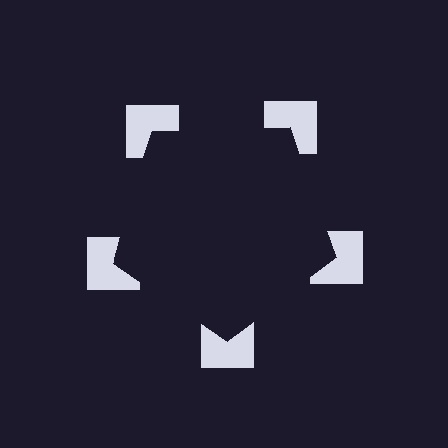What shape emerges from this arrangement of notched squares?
An illusory pentagon — its edges are inferred from the aligned wedge cuts in the notched squares, not physically drawn.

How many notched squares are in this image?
There are 5 — one at each vertex of the illusory pentagon.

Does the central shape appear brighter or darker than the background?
It typically appears slightly darker than the background, even though no actual brightness change is drawn.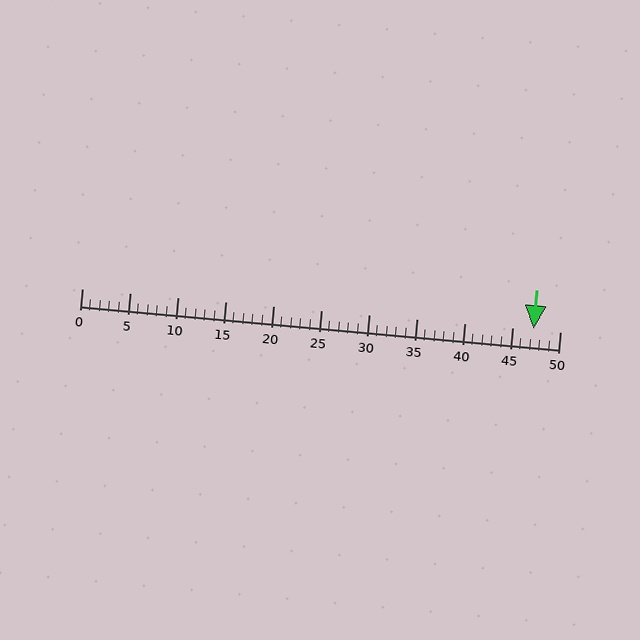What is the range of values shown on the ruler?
The ruler shows values from 0 to 50.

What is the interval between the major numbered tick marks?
The major tick marks are spaced 5 units apart.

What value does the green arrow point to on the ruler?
The green arrow points to approximately 47.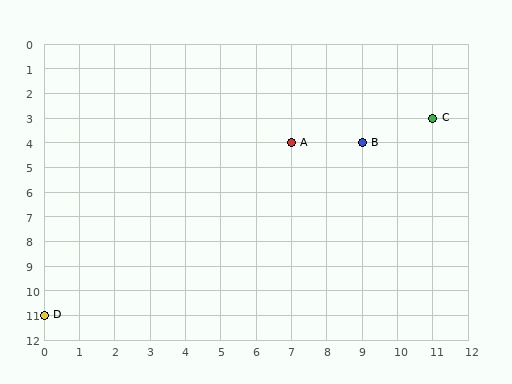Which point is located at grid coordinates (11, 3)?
Point C is at (11, 3).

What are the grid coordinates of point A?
Point A is at grid coordinates (7, 4).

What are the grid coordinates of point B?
Point B is at grid coordinates (9, 4).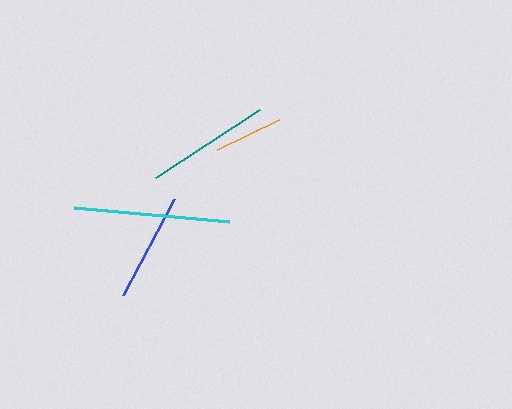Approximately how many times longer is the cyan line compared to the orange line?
The cyan line is approximately 2.3 times the length of the orange line.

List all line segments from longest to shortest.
From longest to shortest: cyan, teal, blue, orange.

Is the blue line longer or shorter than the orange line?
The blue line is longer than the orange line.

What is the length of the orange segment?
The orange segment is approximately 69 pixels long.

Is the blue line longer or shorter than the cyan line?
The cyan line is longer than the blue line.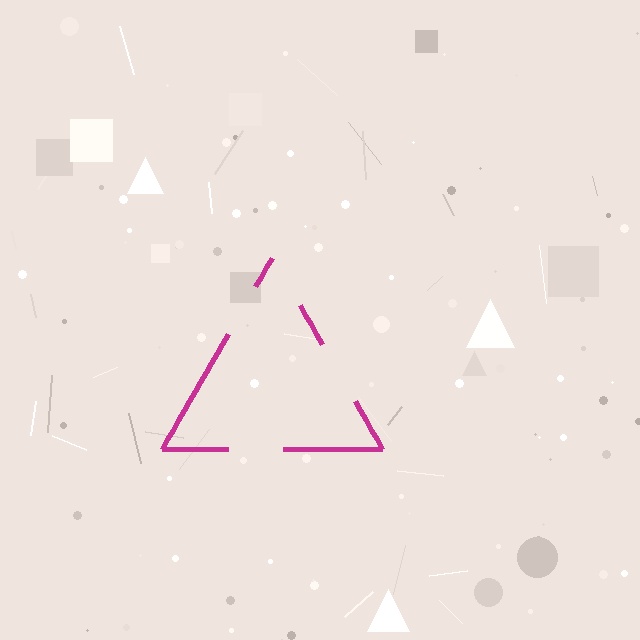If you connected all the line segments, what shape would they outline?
They would outline a triangle.